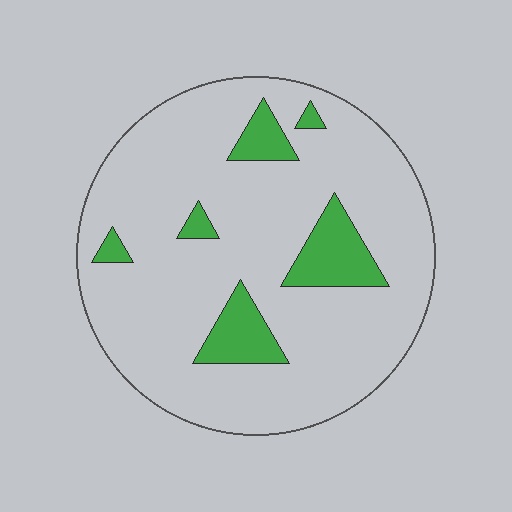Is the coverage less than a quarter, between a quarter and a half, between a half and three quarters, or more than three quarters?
Less than a quarter.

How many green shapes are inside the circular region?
6.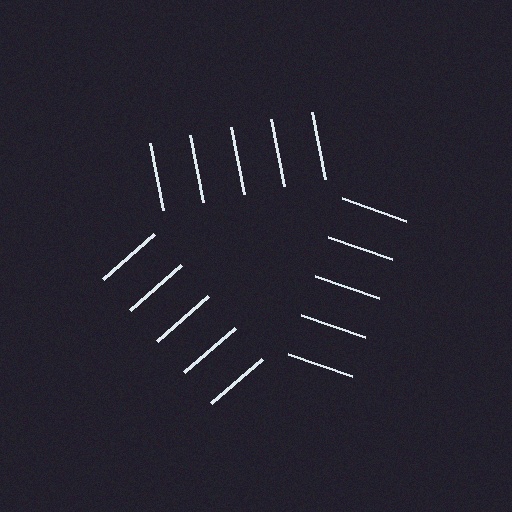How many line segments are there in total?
15 — 5 along each of the 3 edges.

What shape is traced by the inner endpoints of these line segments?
An illusory triangle — the line segments terminate on its edges but no continuous stroke is drawn.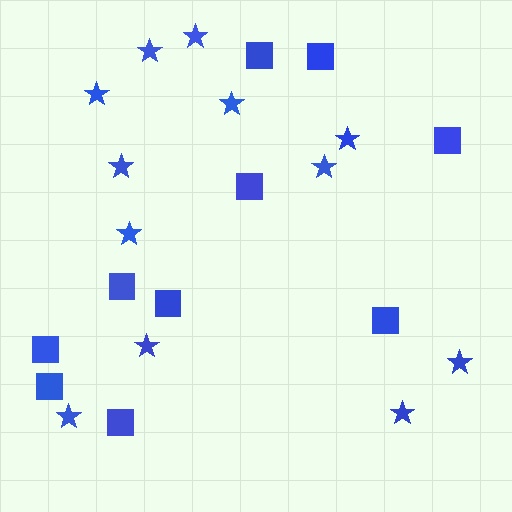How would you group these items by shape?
There are 2 groups: one group of stars (12) and one group of squares (10).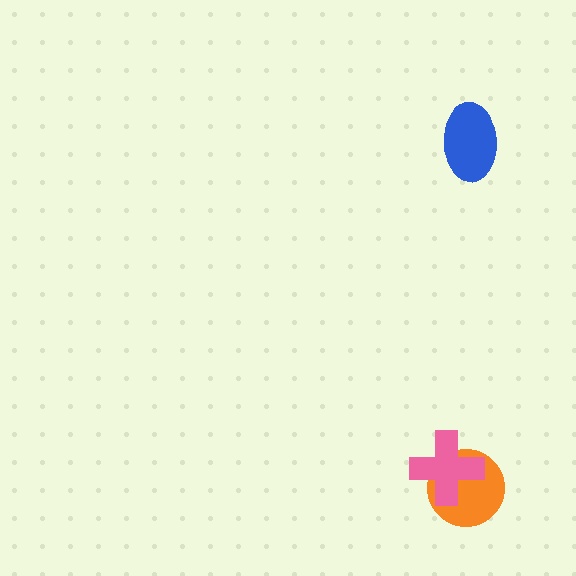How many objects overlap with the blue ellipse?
0 objects overlap with the blue ellipse.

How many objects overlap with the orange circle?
1 object overlaps with the orange circle.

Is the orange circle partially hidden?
Yes, it is partially covered by another shape.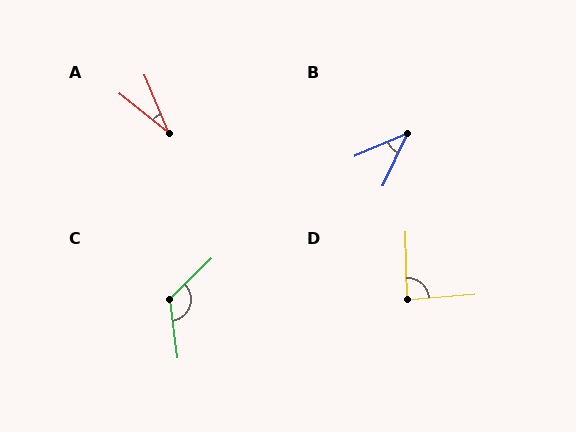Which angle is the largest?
C, at approximately 126 degrees.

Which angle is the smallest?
A, at approximately 28 degrees.